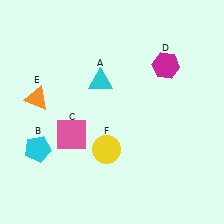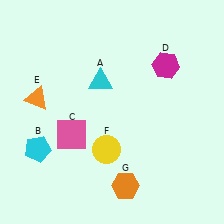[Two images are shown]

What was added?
An orange hexagon (G) was added in Image 2.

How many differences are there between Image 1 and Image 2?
There is 1 difference between the two images.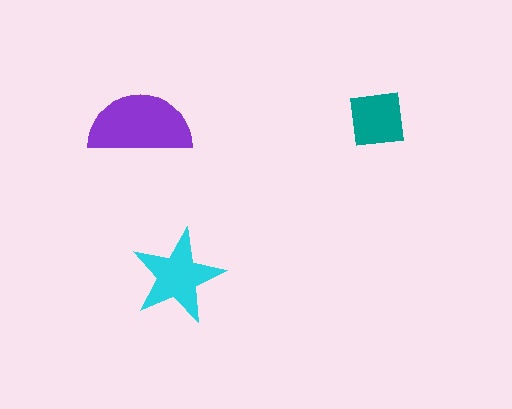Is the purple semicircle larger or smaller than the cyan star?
Larger.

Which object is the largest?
The purple semicircle.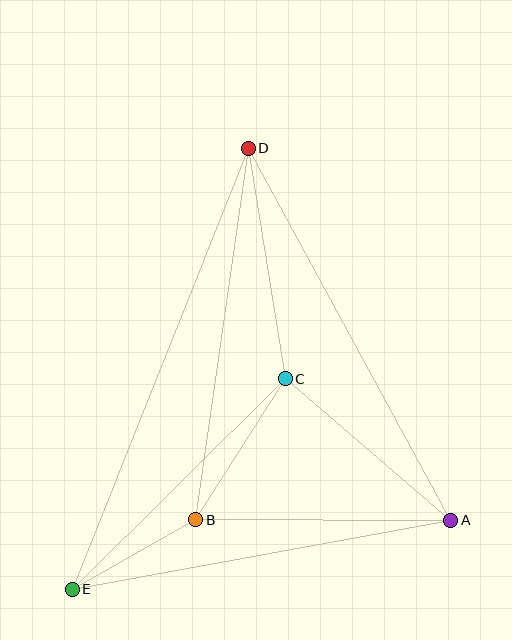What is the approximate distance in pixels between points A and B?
The distance between A and B is approximately 255 pixels.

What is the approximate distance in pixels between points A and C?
The distance between A and C is approximately 218 pixels.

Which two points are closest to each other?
Points B and E are closest to each other.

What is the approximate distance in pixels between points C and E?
The distance between C and E is approximately 300 pixels.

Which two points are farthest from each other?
Points D and E are farthest from each other.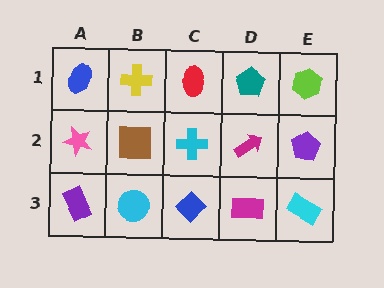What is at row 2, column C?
A cyan cross.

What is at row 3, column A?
A purple rectangle.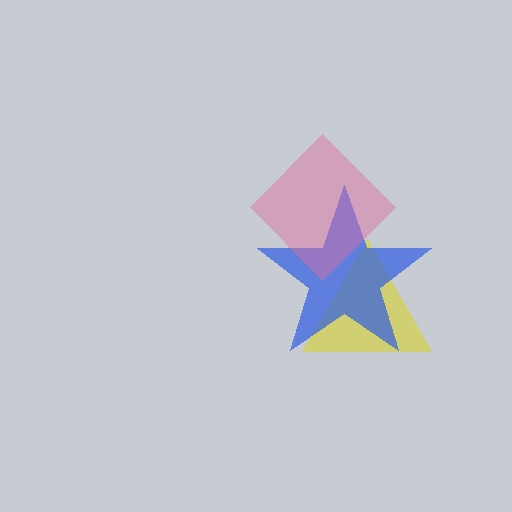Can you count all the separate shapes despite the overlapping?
Yes, there are 3 separate shapes.